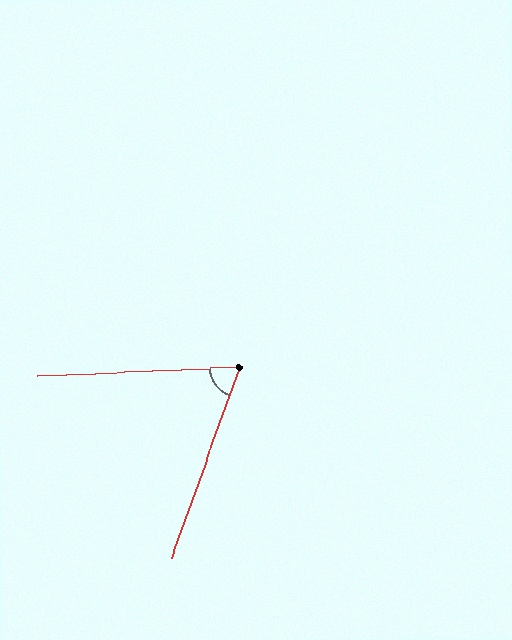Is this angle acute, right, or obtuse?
It is acute.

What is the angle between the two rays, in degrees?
Approximately 68 degrees.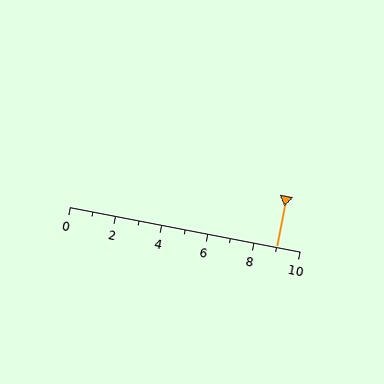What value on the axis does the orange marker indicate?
The marker indicates approximately 9.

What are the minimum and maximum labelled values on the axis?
The axis runs from 0 to 10.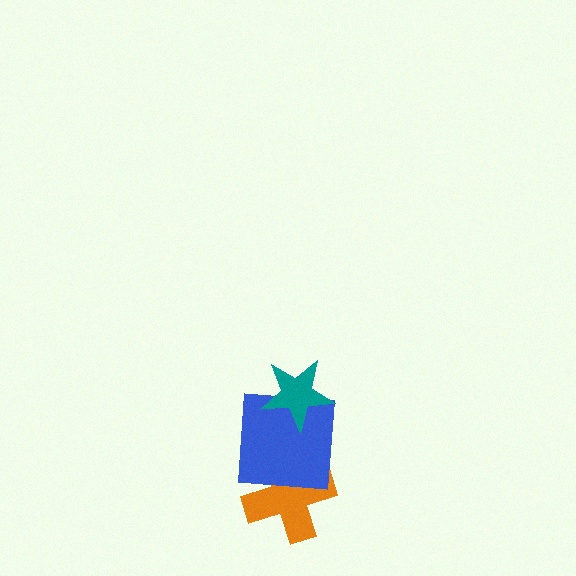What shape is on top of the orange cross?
The blue square is on top of the orange cross.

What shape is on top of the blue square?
The teal star is on top of the blue square.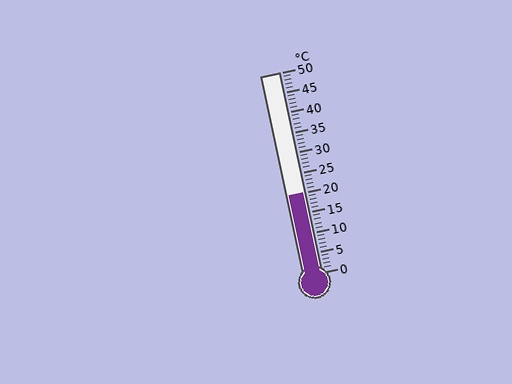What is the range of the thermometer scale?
The thermometer scale ranges from 0°C to 50°C.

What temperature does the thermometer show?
The thermometer shows approximately 20°C.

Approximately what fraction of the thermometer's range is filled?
The thermometer is filled to approximately 40% of its range.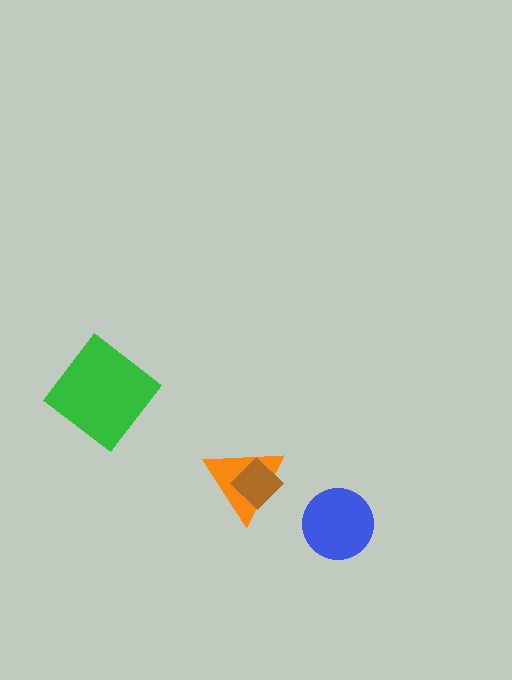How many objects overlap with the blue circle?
0 objects overlap with the blue circle.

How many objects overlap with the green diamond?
0 objects overlap with the green diamond.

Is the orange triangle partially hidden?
Yes, it is partially covered by another shape.